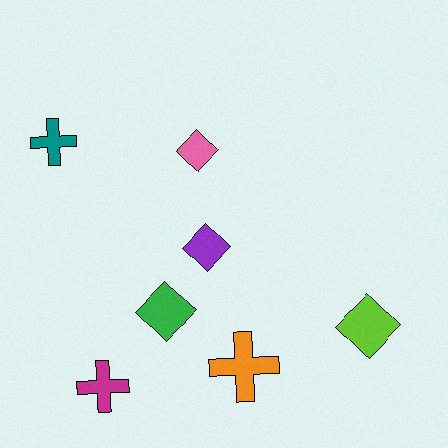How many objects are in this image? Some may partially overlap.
There are 7 objects.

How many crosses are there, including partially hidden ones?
There are 3 crosses.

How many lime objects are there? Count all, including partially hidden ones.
There is 1 lime object.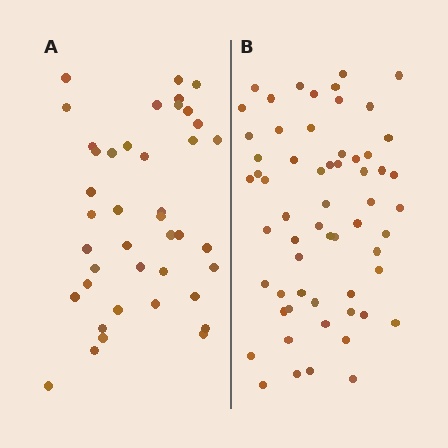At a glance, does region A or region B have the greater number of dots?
Region B (the right region) has more dots.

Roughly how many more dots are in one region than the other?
Region B has approximately 20 more dots than region A.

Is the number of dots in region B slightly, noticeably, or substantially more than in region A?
Region B has substantially more. The ratio is roughly 1.5 to 1.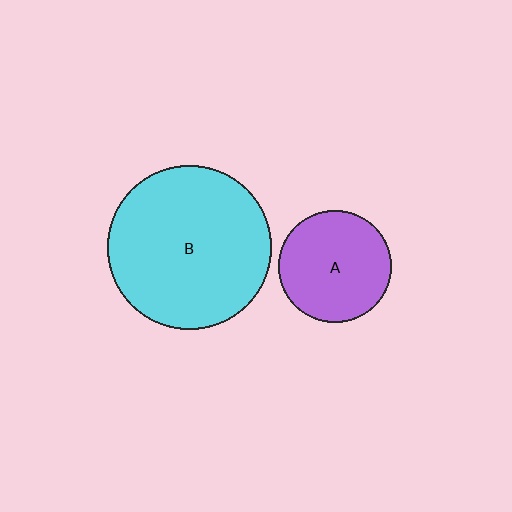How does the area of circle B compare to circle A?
Approximately 2.1 times.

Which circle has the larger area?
Circle B (cyan).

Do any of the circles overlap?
No, none of the circles overlap.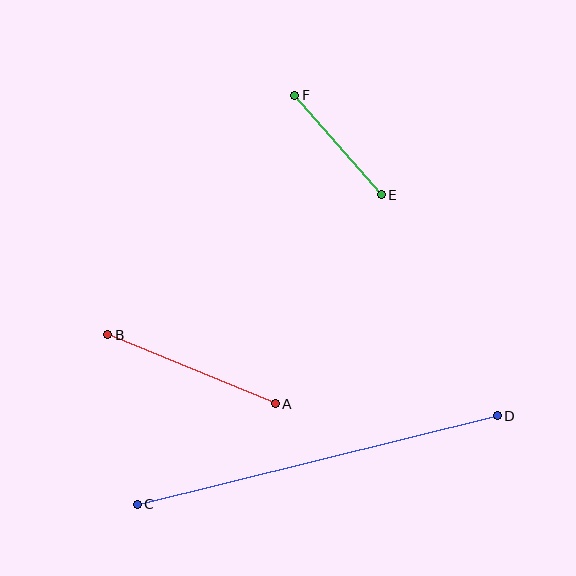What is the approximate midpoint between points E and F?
The midpoint is at approximately (338, 145) pixels.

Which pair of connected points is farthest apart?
Points C and D are farthest apart.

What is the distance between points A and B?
The distance is approximately 181 pixels.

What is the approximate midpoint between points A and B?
The midpoint is at approximately (191, 369) pixels.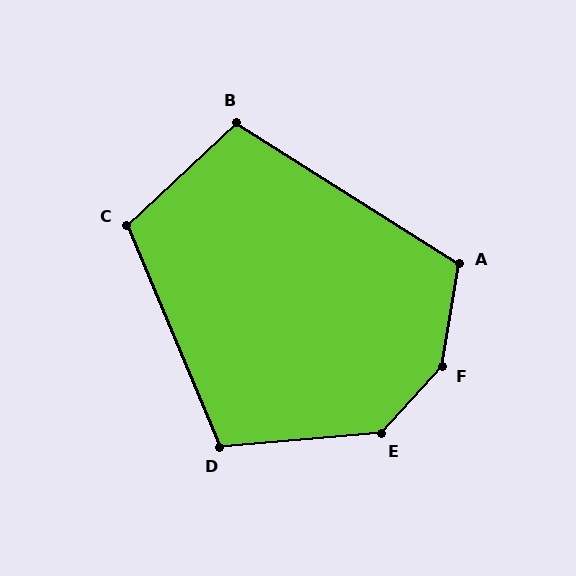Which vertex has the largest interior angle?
F, at approximately 147 degrees.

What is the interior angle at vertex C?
Approximately 110 degrees (obtuse).